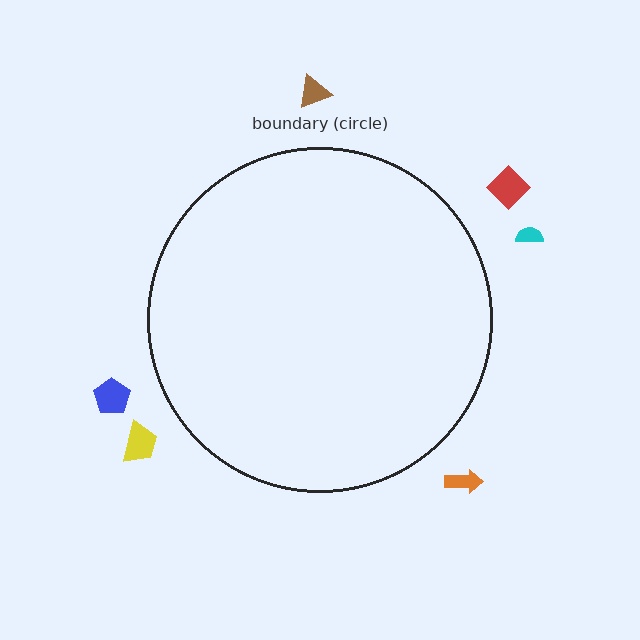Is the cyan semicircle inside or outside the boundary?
Outside.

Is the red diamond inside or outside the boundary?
Outside.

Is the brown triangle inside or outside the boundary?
Outside.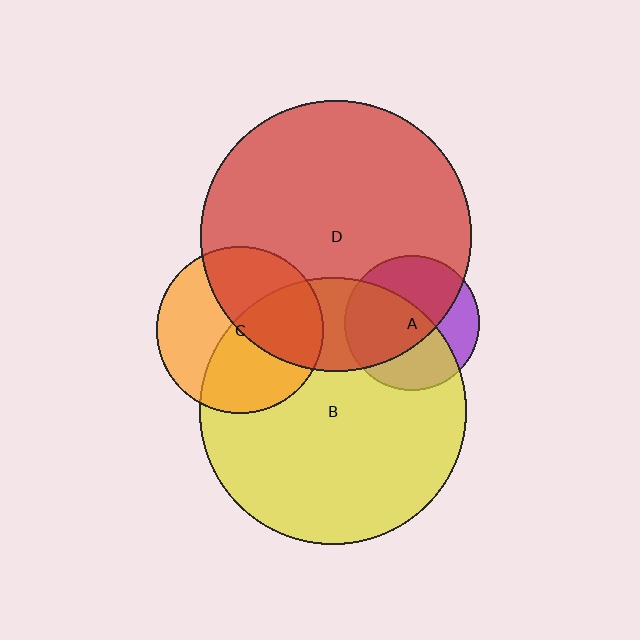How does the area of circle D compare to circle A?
Approximately 4.1 times.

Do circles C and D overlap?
Yes.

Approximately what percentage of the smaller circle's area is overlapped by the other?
Approximately 45%.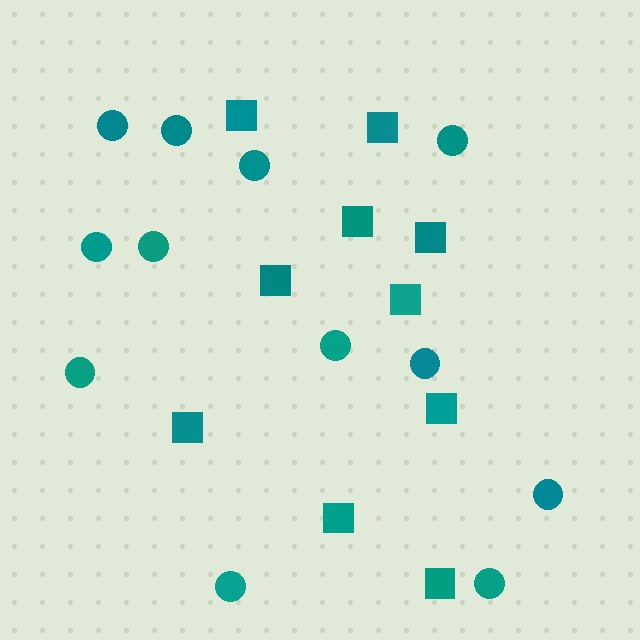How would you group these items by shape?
There are 2 groups: one group of squares (10) and one group of circles (12).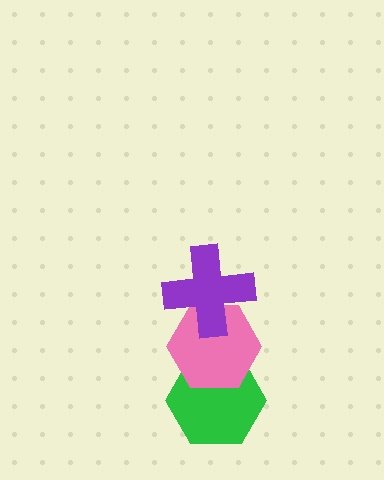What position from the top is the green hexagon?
The green hexagon is 3rd from the top.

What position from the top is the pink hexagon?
The pink hexagon is 2nd from the top.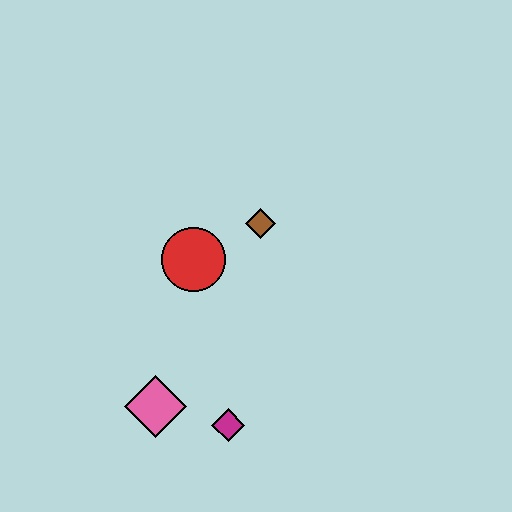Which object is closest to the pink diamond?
The magenta diamond is closest to the pink diamond.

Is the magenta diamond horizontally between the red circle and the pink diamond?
No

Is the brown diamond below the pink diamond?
No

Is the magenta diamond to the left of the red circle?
No